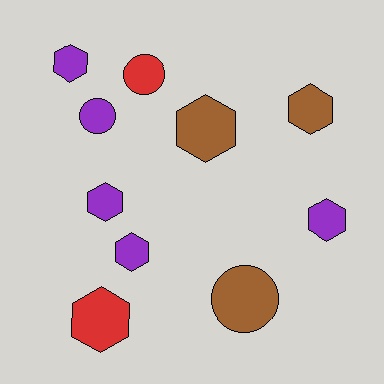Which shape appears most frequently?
Hexagon, with 7 objects.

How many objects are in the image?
There are 10 objects.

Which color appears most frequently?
Purple, with 5 objects.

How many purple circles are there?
There is 1 purple circle.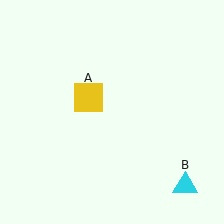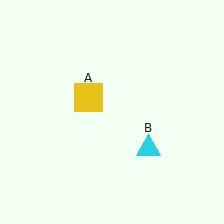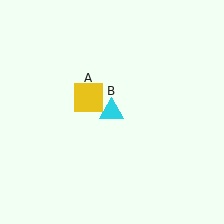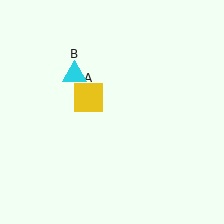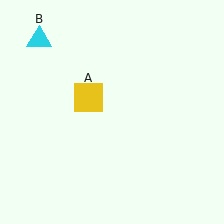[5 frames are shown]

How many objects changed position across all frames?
1 object changed position: cyan triangle (object B).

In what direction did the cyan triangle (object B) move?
The cyan triangle (object B) moved up and to the left.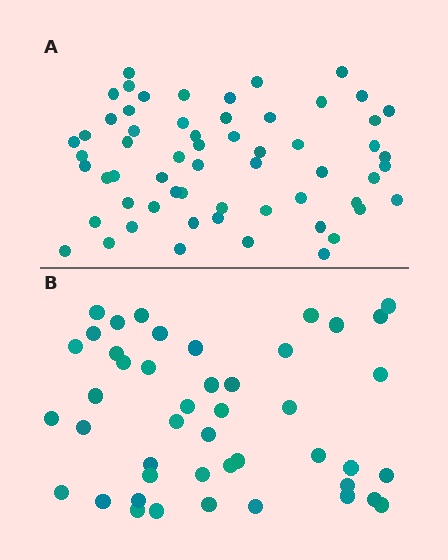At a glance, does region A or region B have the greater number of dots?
Region A (the top region) has more dots.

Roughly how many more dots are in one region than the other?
Region A has approximately 15 more dots than region B.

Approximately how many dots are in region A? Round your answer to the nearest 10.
About 60 dots.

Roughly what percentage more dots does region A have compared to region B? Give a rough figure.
About 35% more.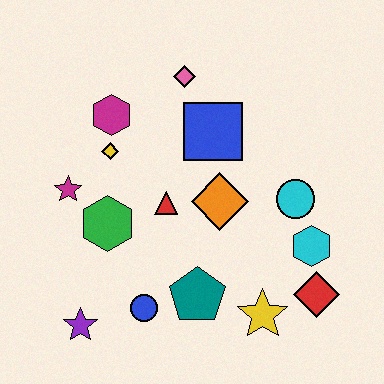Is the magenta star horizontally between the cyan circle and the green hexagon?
No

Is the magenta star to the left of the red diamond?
Yes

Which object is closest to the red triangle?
The orange diamond is closest to the red triangle.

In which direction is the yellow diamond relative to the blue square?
The yellow diamond is to the left of the blue square.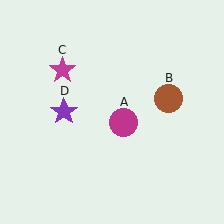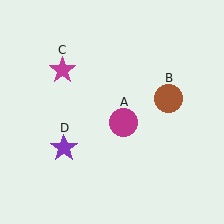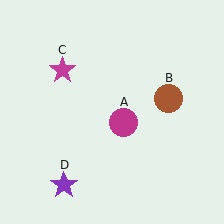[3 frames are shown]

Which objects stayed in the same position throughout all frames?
Magenta circle (object A) and brown circle (object B) and magenta star (object C) remained stationary.